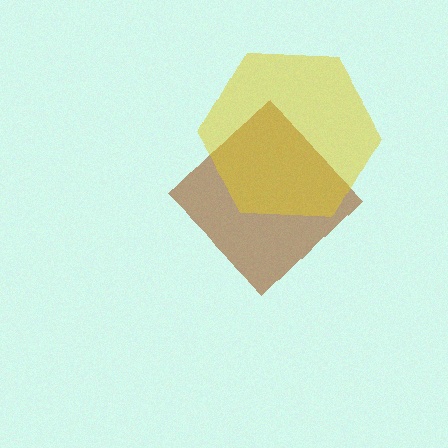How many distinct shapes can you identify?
There are 2 distinct shapes: a brown diamond, a yellow hexagon.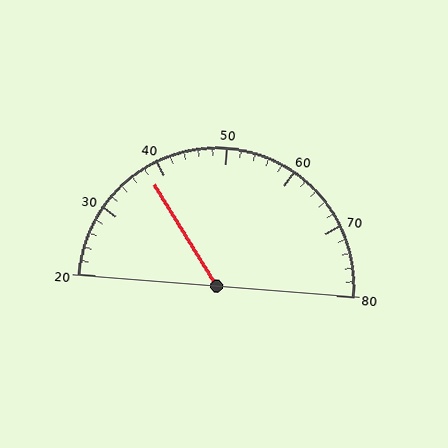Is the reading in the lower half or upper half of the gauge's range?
The reading is in the lower half of the range (20 to 80).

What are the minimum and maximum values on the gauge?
The gauge ranges from 20 to 80.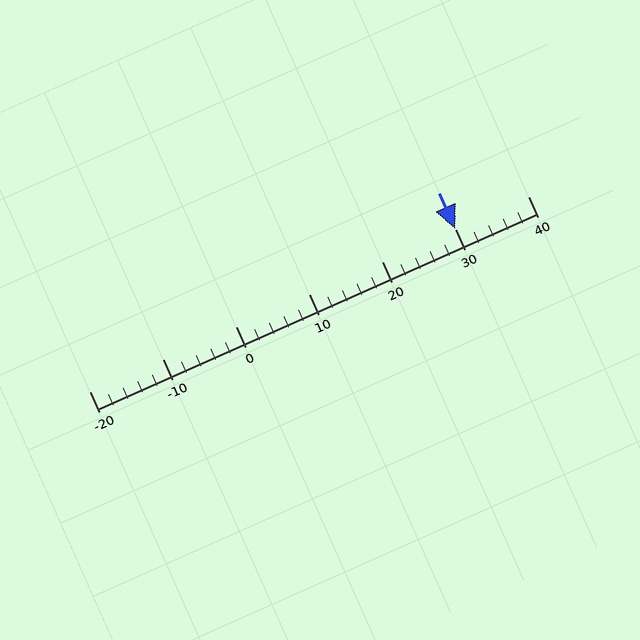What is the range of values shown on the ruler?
The ruler shows values from -20 to 40.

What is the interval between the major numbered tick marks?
The major tick marks are spaced 10 units apart.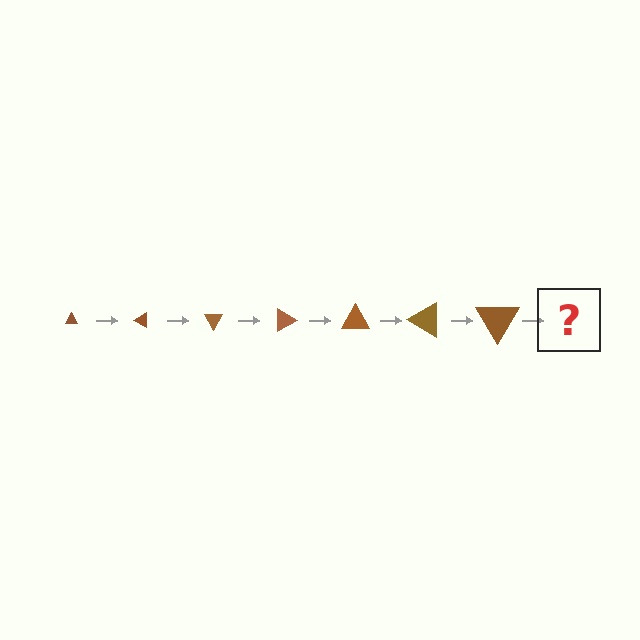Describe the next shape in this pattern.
It should be a triangle, larger than the previous one and rotated 210 degrees from the start.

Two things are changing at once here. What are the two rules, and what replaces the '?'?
The two rules are that the triangle grows larger each step and it rotates 30 degrees each step. The '?' should be a triangle, larger than the previous one and rotated 210 degrees from the start.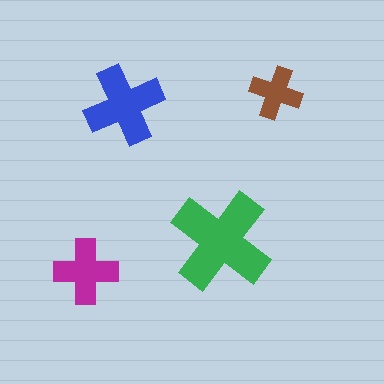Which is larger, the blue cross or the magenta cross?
The blue one.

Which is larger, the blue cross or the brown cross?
The blue one.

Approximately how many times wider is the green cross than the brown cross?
About 2 times wider.